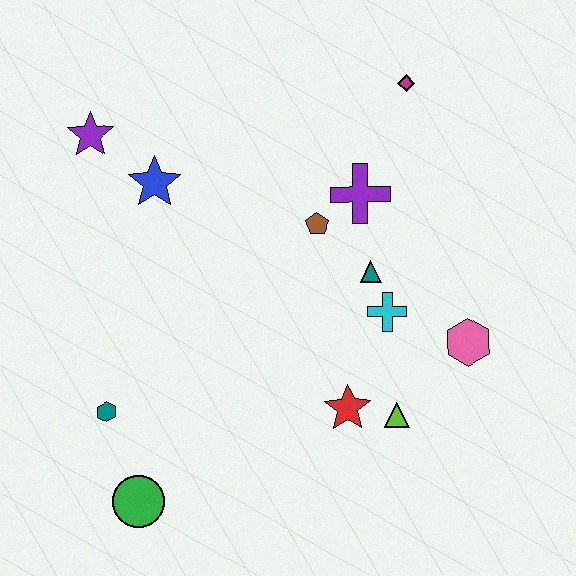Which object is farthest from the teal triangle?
The green circle is farthest from the teal triangle.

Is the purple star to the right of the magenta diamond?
No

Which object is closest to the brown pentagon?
The purple cross is closest to the brown pentagon.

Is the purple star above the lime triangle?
Yes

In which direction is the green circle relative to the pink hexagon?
The green circle is to the left of the pink hexagon.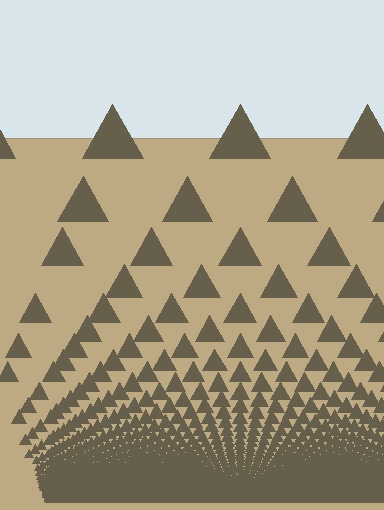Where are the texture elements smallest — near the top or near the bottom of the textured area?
Near the bottom.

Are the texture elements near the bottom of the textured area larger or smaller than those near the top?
Smaller. The gradient is inverted — elements near the bottom are smaller and denser.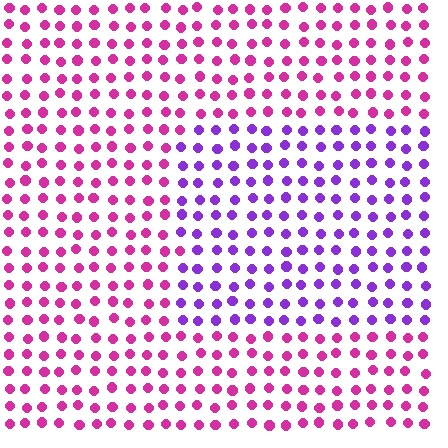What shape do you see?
I see a rectangle.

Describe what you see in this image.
The image is filled with small magenta elements in a uniform arrangement. A rectangle-shaped region is visible where the elements are tinted to a slightly different hue, forming a subtle color boundary.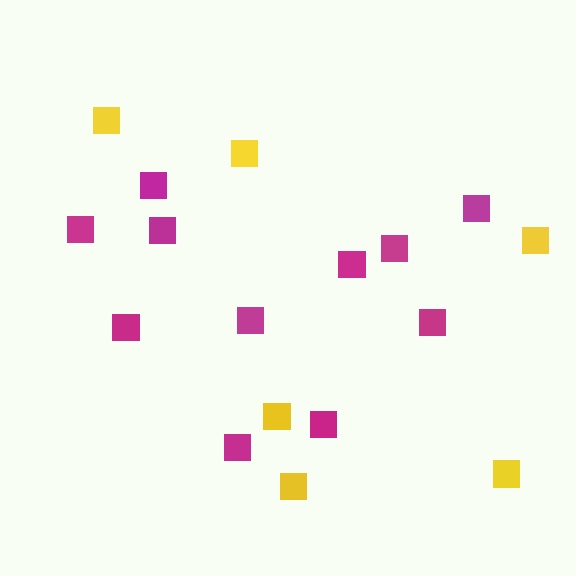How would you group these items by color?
There are 2 groups: one group of magenta squares (11) and one group of yellow squares (6).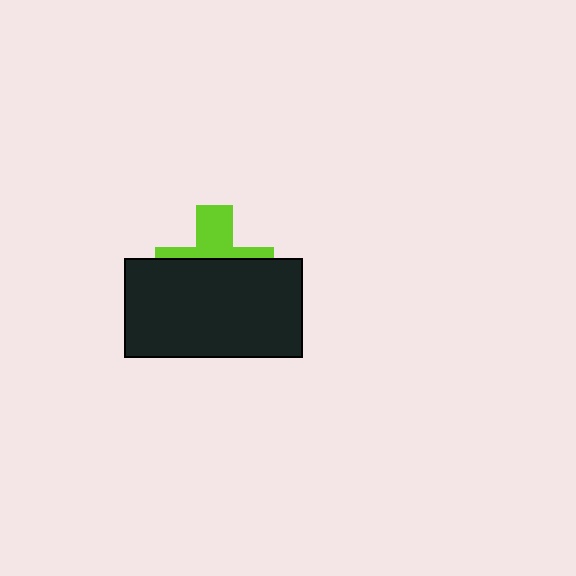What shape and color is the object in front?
The object in front is a black rectangle.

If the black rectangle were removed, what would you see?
You would see the complete lime cross.